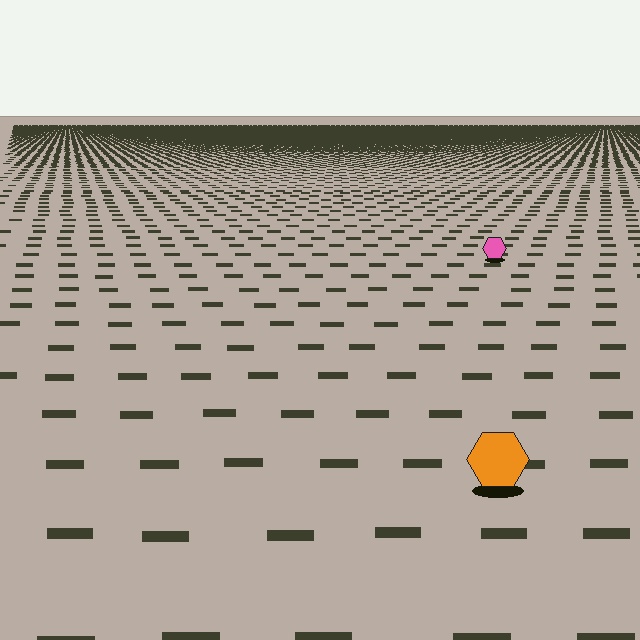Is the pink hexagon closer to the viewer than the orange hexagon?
No. The orange hexagon is closer — you can tell from the texture gradient: the ground texture is coarser near it.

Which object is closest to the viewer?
The orange hexagon is closest. The texture marks near it are larger and more spread out.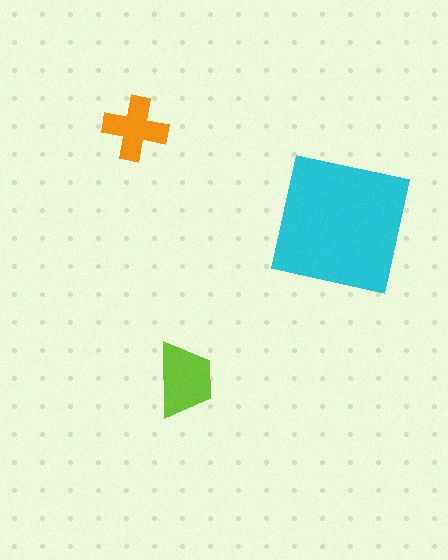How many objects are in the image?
There are 3 objects in the image.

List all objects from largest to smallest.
The cyan square, the lime trapezoid, the orange cross.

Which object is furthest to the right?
The cyan square is rightmost.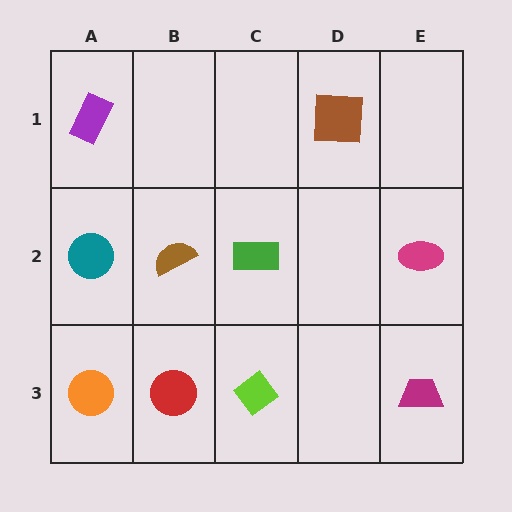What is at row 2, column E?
A magenta ellipse.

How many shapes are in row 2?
4 shapes.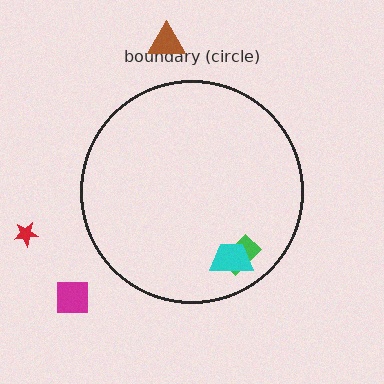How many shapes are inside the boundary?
2 inside, 3 outside.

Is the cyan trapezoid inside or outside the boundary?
Inside.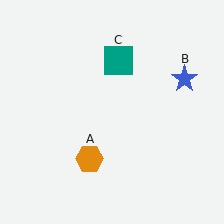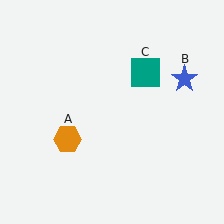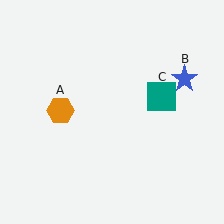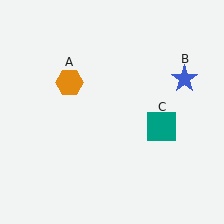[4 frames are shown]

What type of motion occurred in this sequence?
The orange hexagon (object A), teal square (object C) rotated clockwise around the center of the scene.